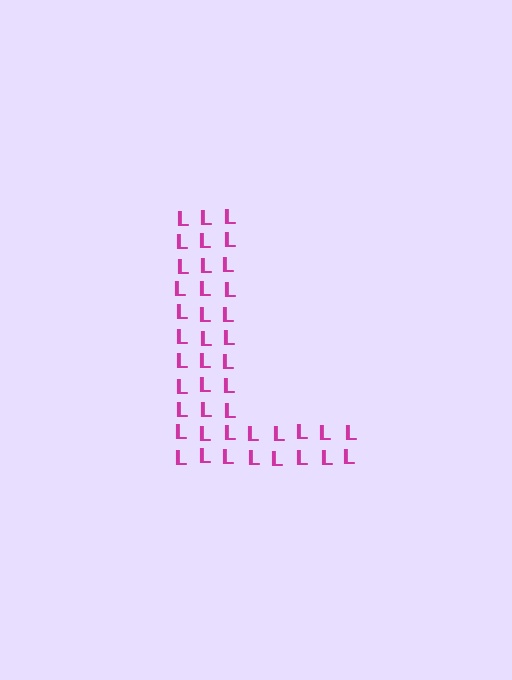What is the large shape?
The large shape is the letter L.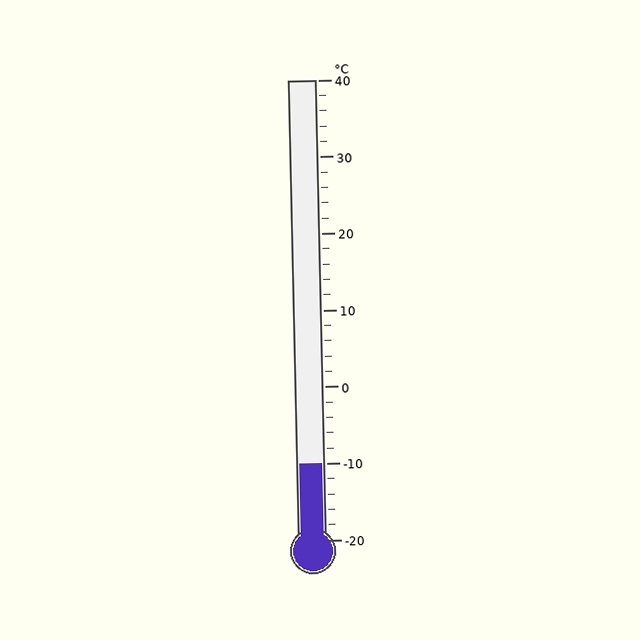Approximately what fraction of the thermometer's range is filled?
The thermometer is filled to approximately 15% of its range.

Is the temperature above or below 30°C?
The temperature is below 30°C.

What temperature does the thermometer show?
The thermometer shows approximately -10°C.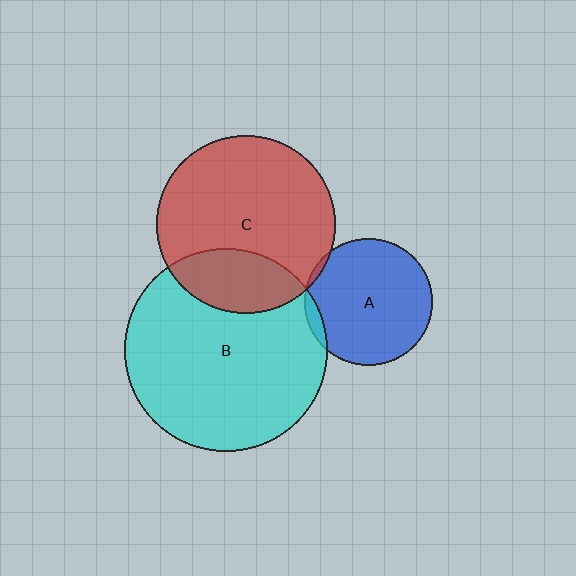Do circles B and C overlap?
Yes.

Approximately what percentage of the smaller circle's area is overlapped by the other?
Approximately 25%.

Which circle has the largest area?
Circle B (cyan).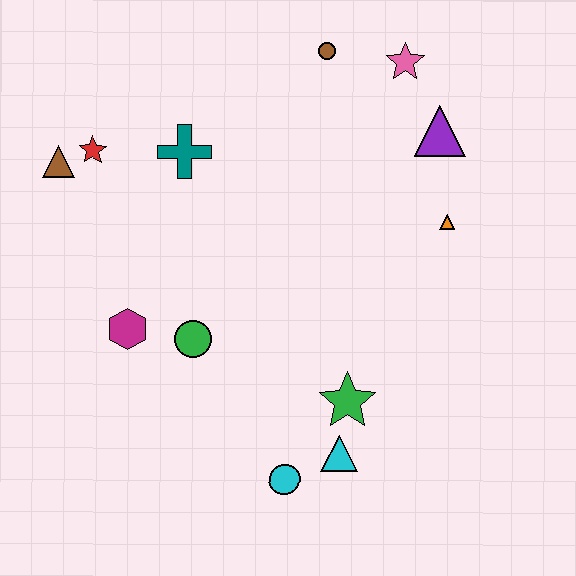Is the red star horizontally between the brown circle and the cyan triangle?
No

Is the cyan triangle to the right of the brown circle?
Yes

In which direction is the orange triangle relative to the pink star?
The orange triangle is below the pink star.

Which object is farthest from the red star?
The cyan triangle is farthest from the red star.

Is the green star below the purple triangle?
Yes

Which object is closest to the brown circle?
The pink star is closest to the brown circle.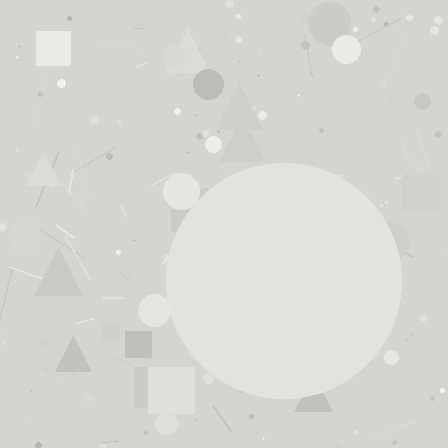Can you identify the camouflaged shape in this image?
The camouflaged shape is a circle.